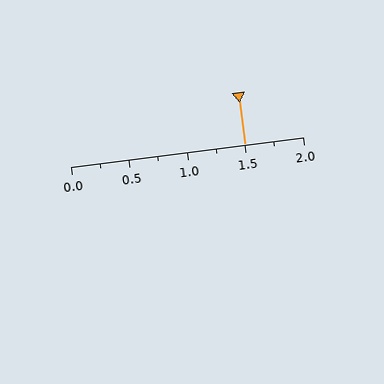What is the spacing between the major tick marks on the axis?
The major ticks are spaced 0.5 apart.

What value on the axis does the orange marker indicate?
The marker indicates approximately 1.5.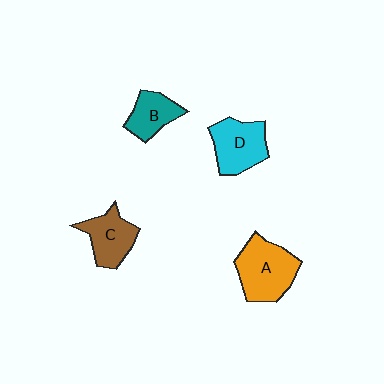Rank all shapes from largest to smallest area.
From largest to smallest: A (orange), D (cyan), C (brown), B (teal).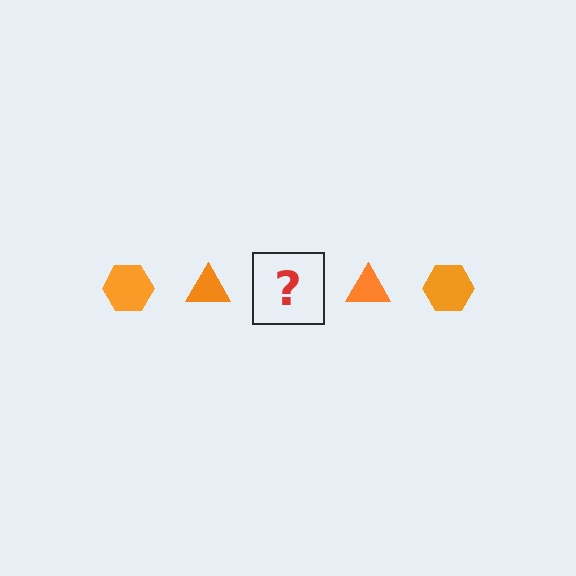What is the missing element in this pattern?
The missing element is an orange hexagon.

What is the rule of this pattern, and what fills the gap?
The rule is that the pattern cycles through hexagon, triangle shapes in orange. The gap should be filled with an orange hexagon.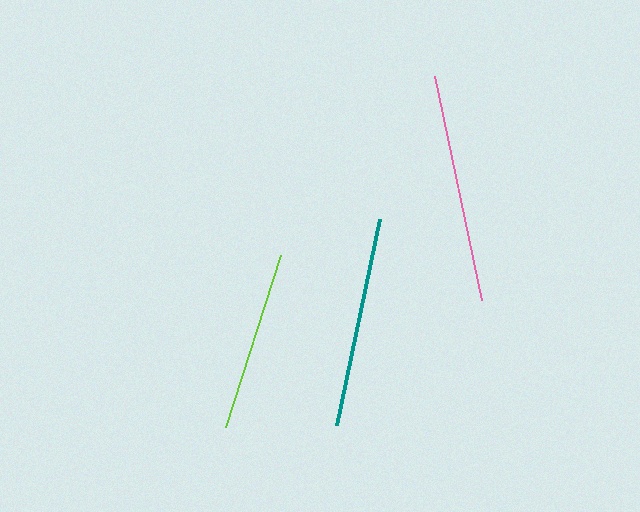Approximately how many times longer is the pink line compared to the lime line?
The pink line is approximately 1.3 times the length of the lime line.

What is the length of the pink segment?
The pink segment is approximately 228 pixels long.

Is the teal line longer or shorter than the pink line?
The pink line is longer than the teal line.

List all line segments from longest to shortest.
From longest to shortest: pink, teal, lime.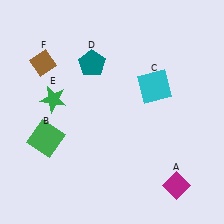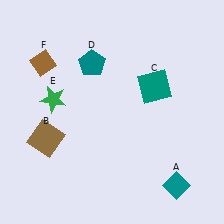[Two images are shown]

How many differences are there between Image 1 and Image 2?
There are 3 differences between the two images.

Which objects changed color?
A changed from magenta to teal. B changed from green to brown. C changed from cyan to teal.